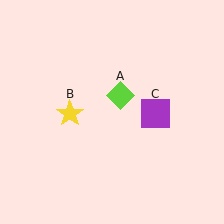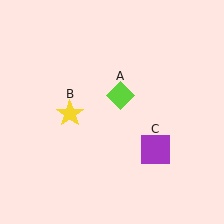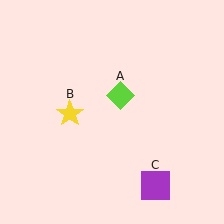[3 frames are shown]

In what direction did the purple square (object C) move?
The purple square (object C) moved down.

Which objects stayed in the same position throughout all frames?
Lime diamond (object A) and yellow star (object B) remained stationary.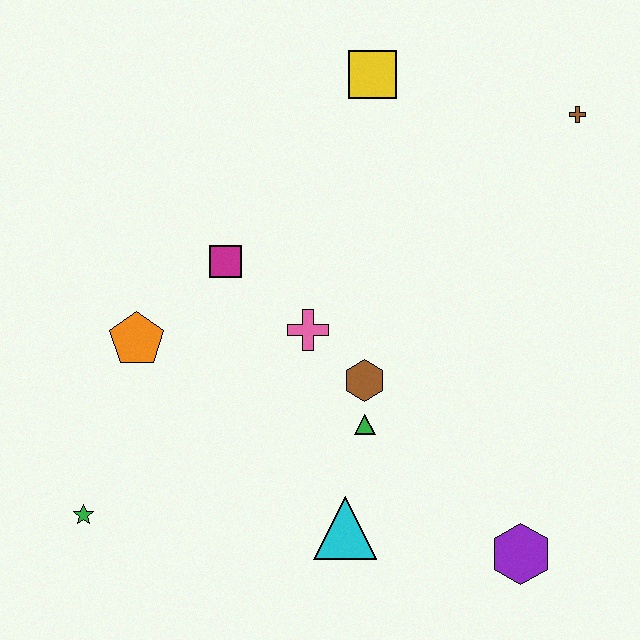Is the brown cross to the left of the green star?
No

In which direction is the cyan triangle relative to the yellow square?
The cyan triangle is below the yellow square.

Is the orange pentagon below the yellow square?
Yes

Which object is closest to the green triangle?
The brown hexagon is closest to the green triangle.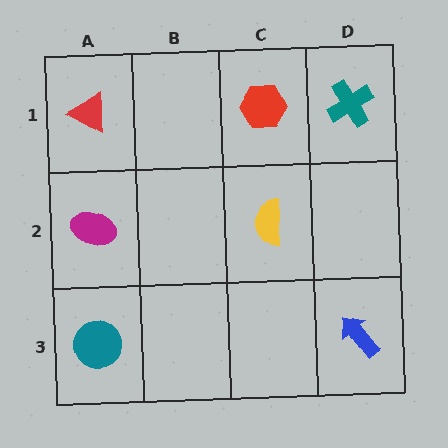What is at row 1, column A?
A red triangle.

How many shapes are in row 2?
2 shapes.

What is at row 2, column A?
A magenta ellipse.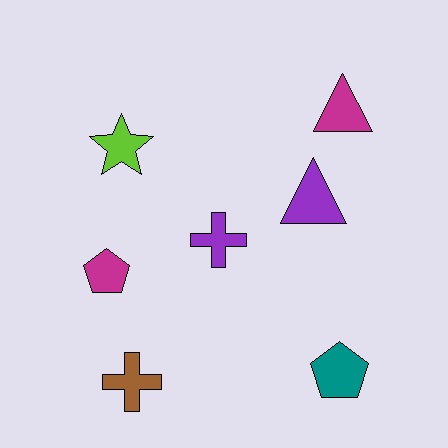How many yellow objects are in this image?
There are no yellow objects.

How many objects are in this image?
There are 7 objects.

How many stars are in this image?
There is 1 star.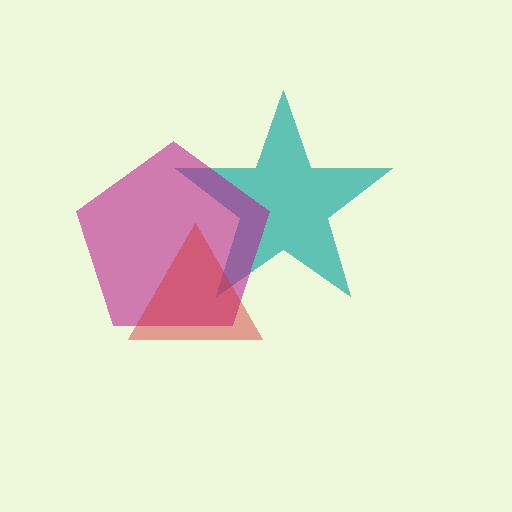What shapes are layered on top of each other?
The layered shapes are: a teal star, a magenta pentagon, a red triangle.